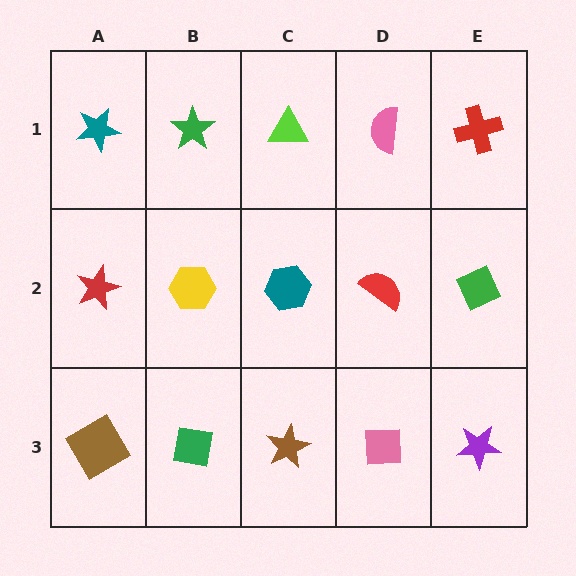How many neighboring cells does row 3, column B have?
3.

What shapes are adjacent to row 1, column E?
A green diamond (row 2, column E), a pink semicircle (row 1, column D).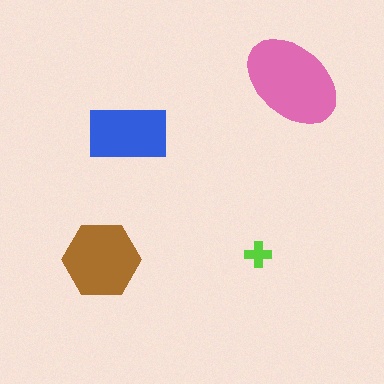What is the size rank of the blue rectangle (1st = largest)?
3rd.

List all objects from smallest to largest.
The lime cross, the blue rectangle, the brown hexagon, the pink ellipse.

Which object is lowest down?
The brown hexagon is bottommost.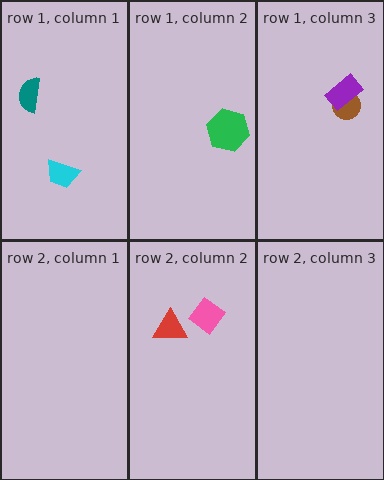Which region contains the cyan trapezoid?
The row 1, column 1 region.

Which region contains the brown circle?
The row 1, column 3 region.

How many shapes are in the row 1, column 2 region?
1.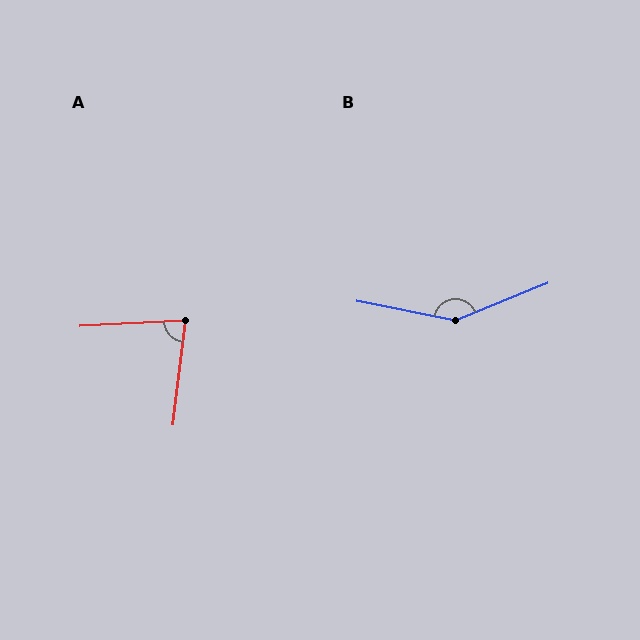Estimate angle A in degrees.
Approximately 80 degrees.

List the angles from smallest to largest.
A (80°), B (147°).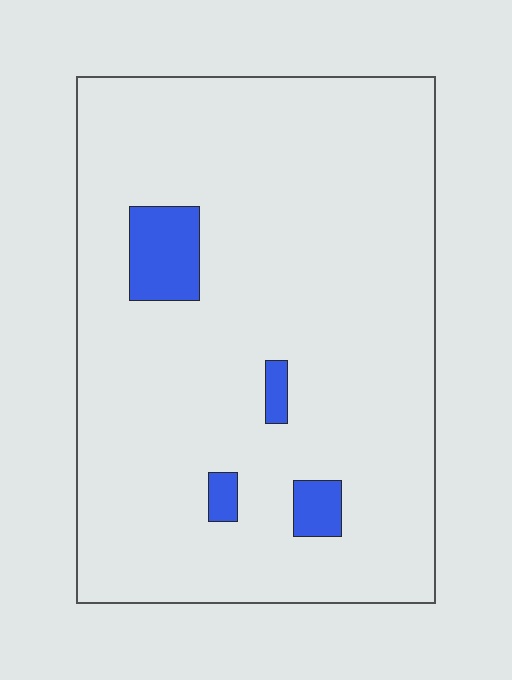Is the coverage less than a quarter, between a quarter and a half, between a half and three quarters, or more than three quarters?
Less than a quarter.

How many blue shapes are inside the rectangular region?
4.